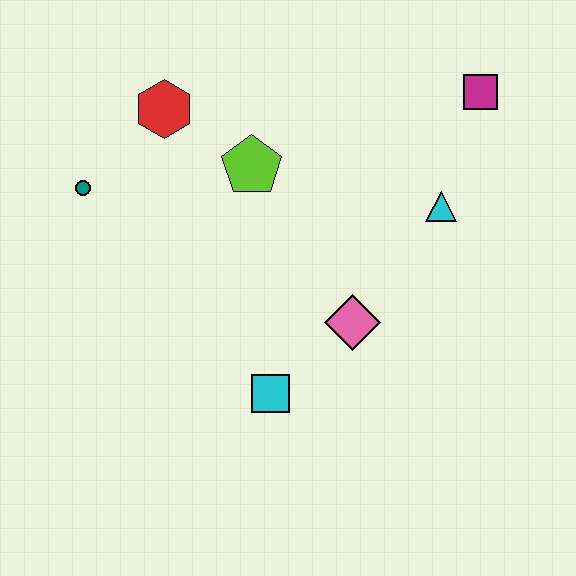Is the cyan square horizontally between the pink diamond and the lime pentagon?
Yes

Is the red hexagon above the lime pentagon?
Yes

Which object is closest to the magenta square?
The cyan triangle is closest to the magenta square.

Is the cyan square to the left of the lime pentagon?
No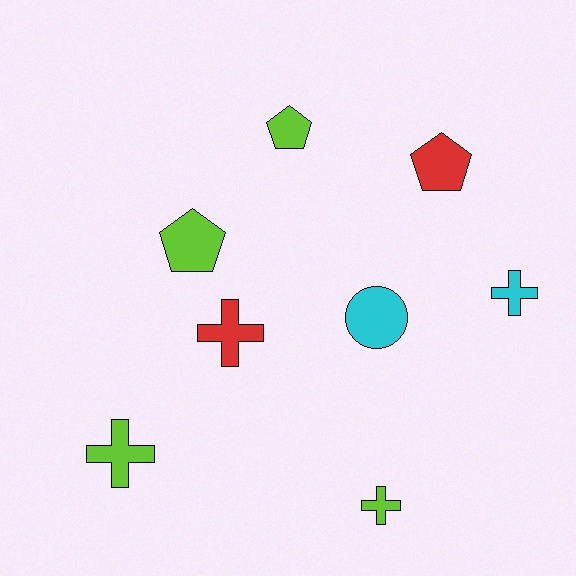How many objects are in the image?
There are 8 objects.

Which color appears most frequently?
Lime, with 4 objects.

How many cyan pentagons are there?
There are no cyan pentagons.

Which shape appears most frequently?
Cross, with 4 objects.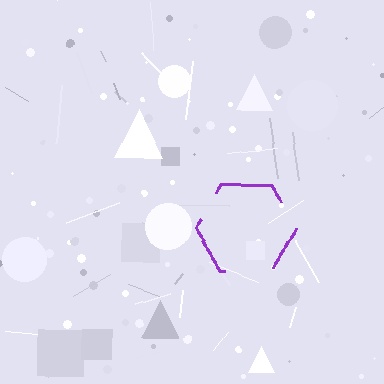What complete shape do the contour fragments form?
The contour fragments form a hexagon.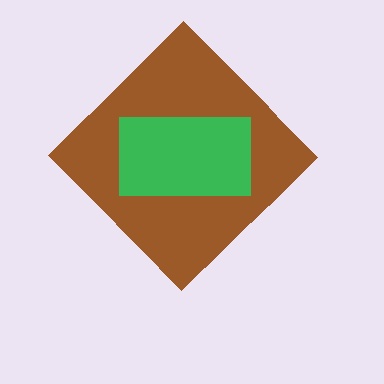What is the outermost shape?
The brown diamond.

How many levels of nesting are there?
2.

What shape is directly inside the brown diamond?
The green rectangle.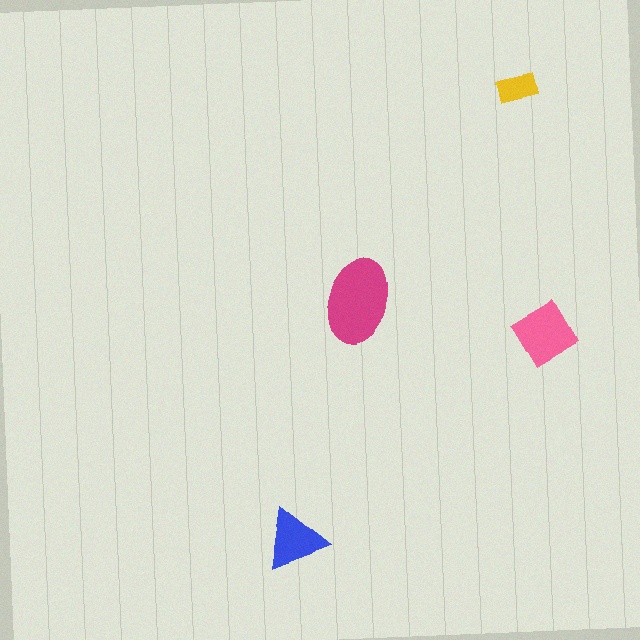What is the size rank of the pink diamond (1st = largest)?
2nd.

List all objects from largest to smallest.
The magenta ellipse, the pink diamond, the blue triangle, the yellow rectangle.